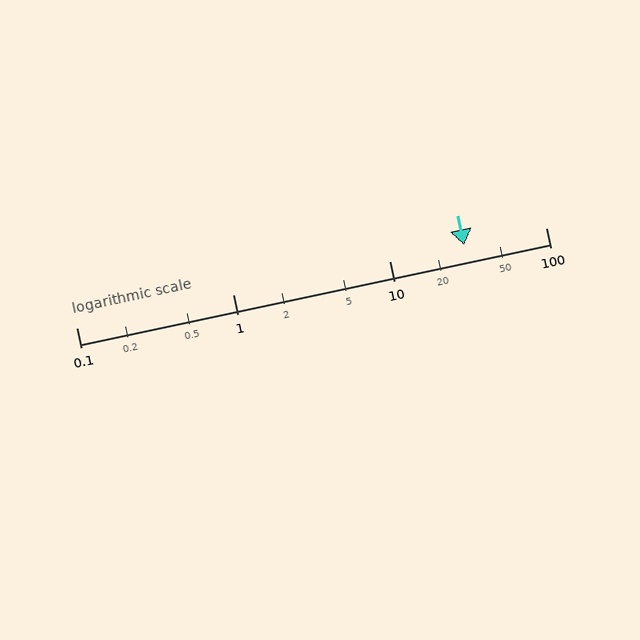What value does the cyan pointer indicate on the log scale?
The pointer indicates approximately 30.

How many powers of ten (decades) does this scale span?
The scale spans 3 decades, from 0.1 to 100.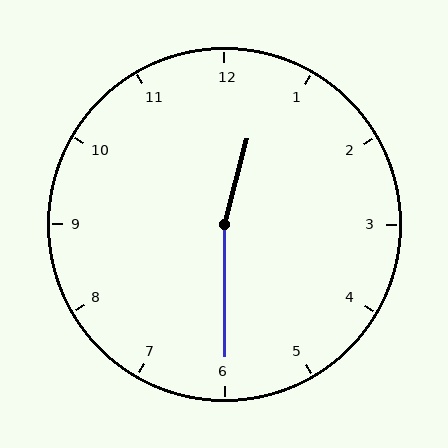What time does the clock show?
12:30.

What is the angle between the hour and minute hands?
Approximately 165 degrees.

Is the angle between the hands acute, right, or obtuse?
It is obtuse.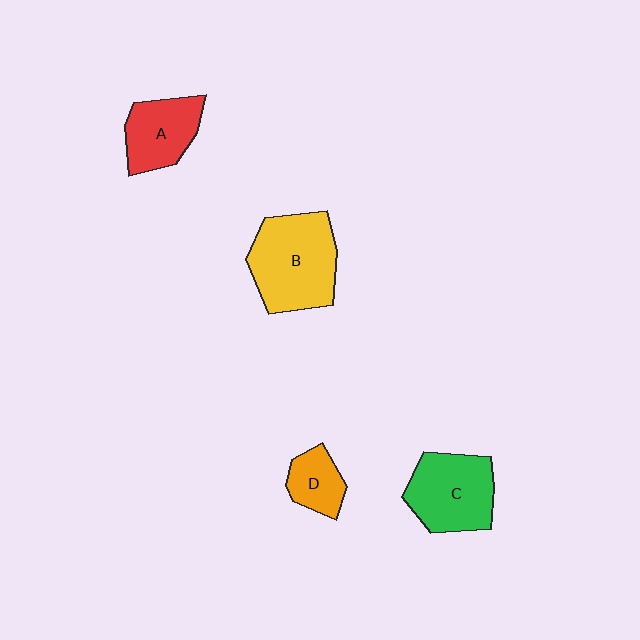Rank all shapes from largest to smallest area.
From largest to smallest: B (yellow), C (green), A (red), D (orange).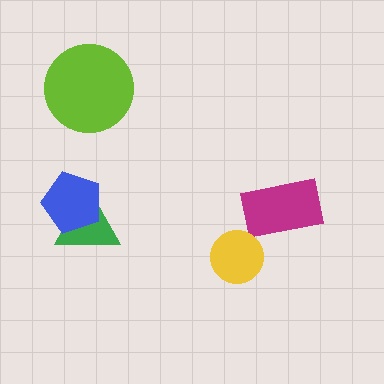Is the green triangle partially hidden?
Yes, it is partially covered by another shape.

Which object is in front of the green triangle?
The blue pentagon is in front of the green triangle.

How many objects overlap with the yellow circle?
0 objects overlap with the yellow circle.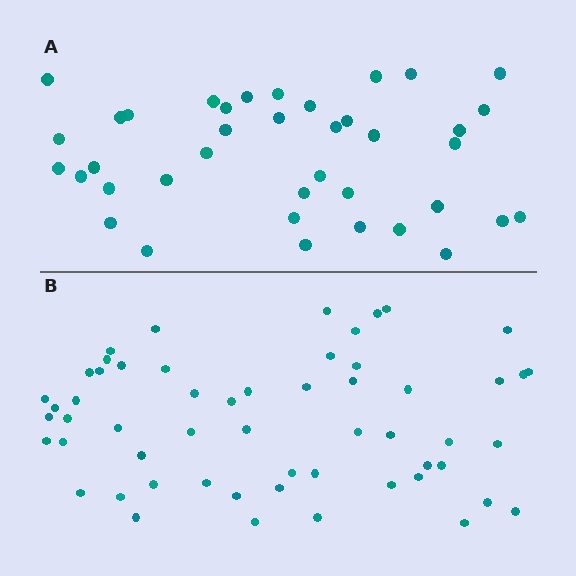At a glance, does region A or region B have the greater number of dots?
Region B (the bottom region) has more dots.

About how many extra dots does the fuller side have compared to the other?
Region B has approximately 15 more dots than region A.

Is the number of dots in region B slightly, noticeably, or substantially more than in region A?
Region B has noticeably more, but not dramatically so. The ratio is roughly 1.4 to 1.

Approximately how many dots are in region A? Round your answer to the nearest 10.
About 40 dots. (The exact count is 39, which rounds to 40.)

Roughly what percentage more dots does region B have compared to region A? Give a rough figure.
About 45% more.